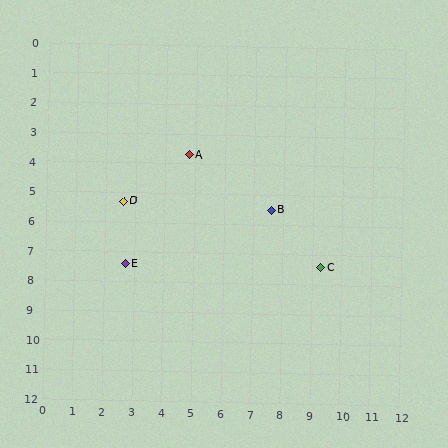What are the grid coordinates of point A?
Point A is at approximately (4.8, 3.7).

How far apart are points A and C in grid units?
Points A and C are about 5.8 grid units apart.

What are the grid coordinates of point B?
Point B is at approximately (7.6, 5.5).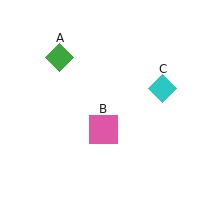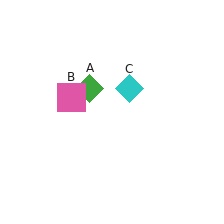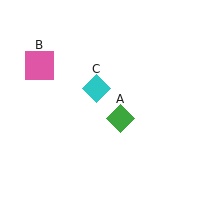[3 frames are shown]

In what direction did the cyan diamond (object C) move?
The cyan diamond (object C) moved left.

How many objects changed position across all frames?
3 objects changed position: green diamond (object A), pink square (object B), cyan diamond (object C).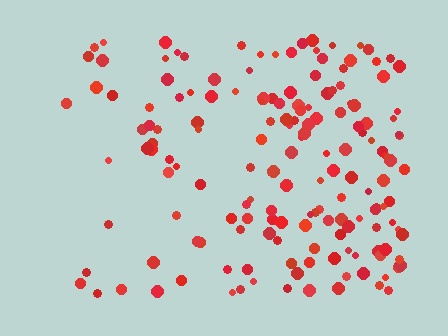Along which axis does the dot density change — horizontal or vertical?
Horizontal.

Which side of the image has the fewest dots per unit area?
The left.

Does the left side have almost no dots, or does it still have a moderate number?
Still a moderate number, just noticeably fewer than the right.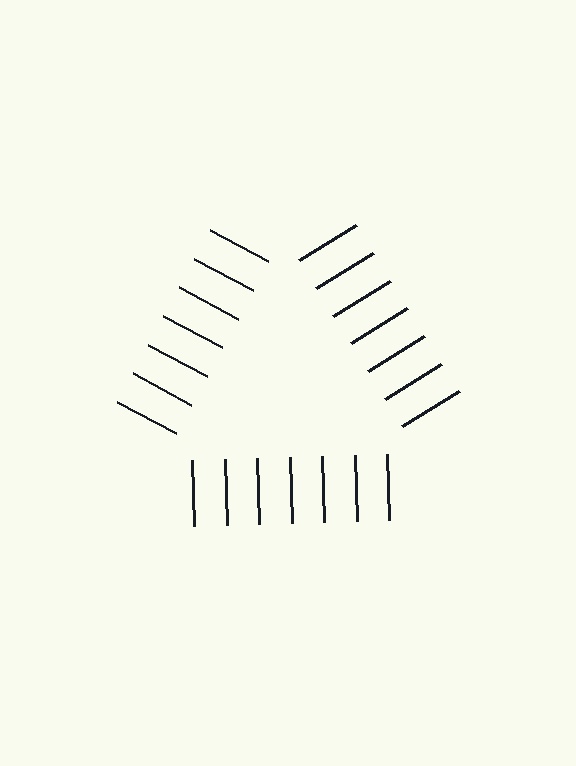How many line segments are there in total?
21 — 7 along each of the 3 edges.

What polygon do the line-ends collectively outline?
An illusory triangle — the line segments terminate on its edges but no continuous stroke is drawn.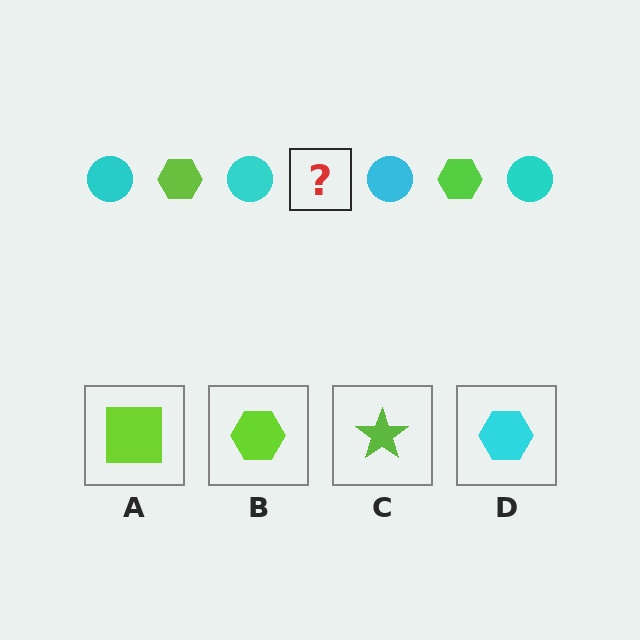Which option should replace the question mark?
Option B.